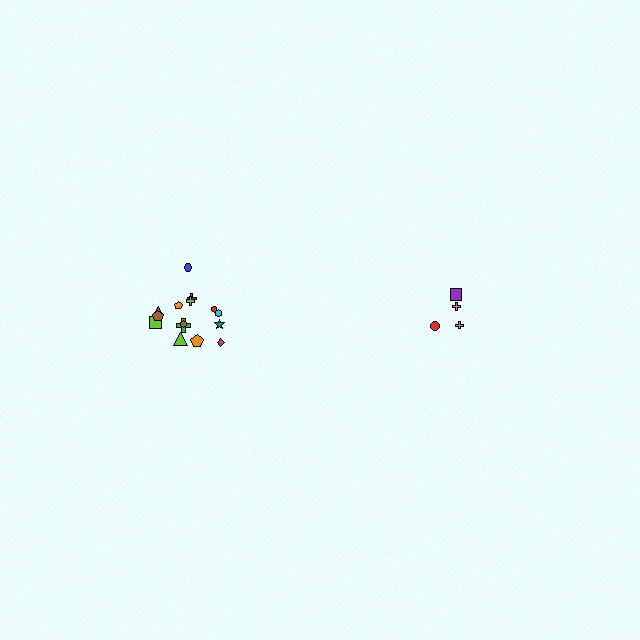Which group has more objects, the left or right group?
The left group.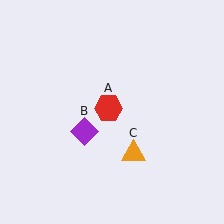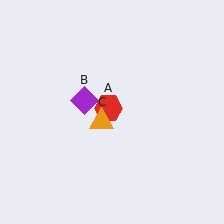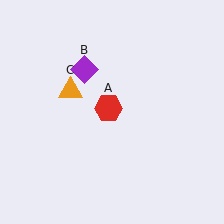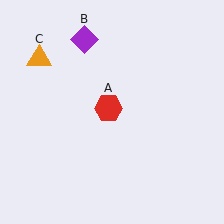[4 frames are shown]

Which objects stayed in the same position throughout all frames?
Red hexagon (object A) remained stationary.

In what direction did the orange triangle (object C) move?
The orange triangle (object C) moved up and to the left.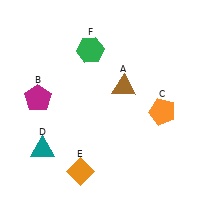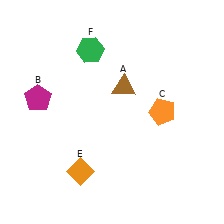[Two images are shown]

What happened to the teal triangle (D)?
The teal triangle (D) was removed in Image 2. It was in the bottom-left area of Image 1.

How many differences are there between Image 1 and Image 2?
There is 1 difference between the two images.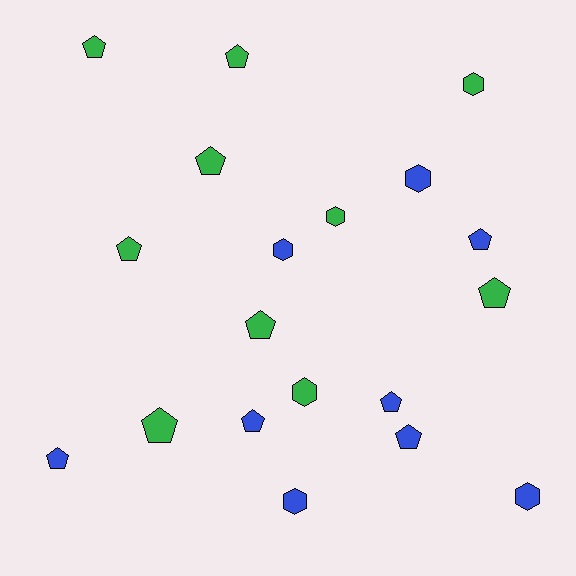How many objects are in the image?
There are 19 objects.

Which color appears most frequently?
Green, with 10 objects.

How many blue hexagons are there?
There are 4 blue hexagons.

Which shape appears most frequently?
Pentagon, with 12 objects.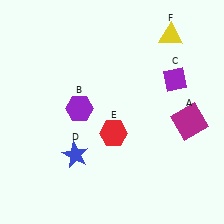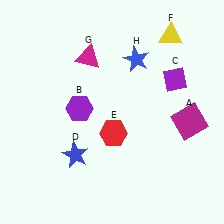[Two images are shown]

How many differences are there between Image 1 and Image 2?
There are 2 differences between the two images.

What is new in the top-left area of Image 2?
A magenta triangle (G) was added in the top-left area of Image 2.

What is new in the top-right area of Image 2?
A blue star (H) was added in the top-right area of Image 2.